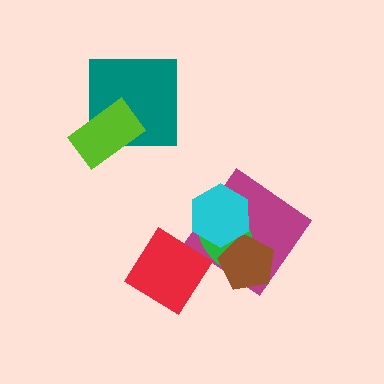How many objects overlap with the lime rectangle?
1 object overlaps with the lime rectangle.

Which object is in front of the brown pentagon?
The cyan hexagon is in front of the brown pentagon.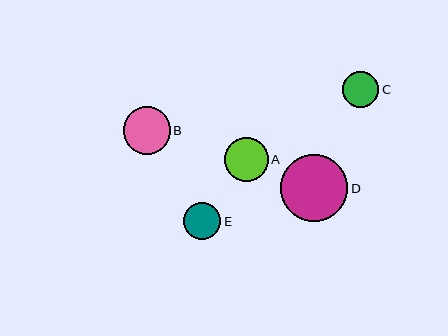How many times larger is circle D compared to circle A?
Circle D is approximately 1.5 times the size of circle A.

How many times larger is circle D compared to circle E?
Circle D is approximately 1.8 times the size of circle E.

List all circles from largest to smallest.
From largest to smallest: D, B, A, E, C.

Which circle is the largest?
Circle D is the largest with a size of approximately 67 pixels.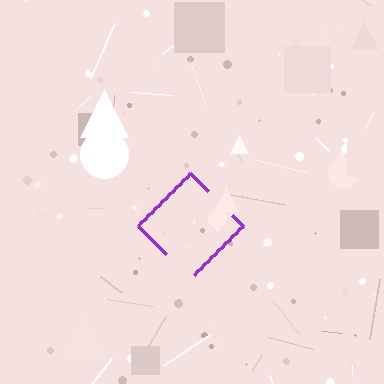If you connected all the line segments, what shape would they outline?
They would outline a diamond.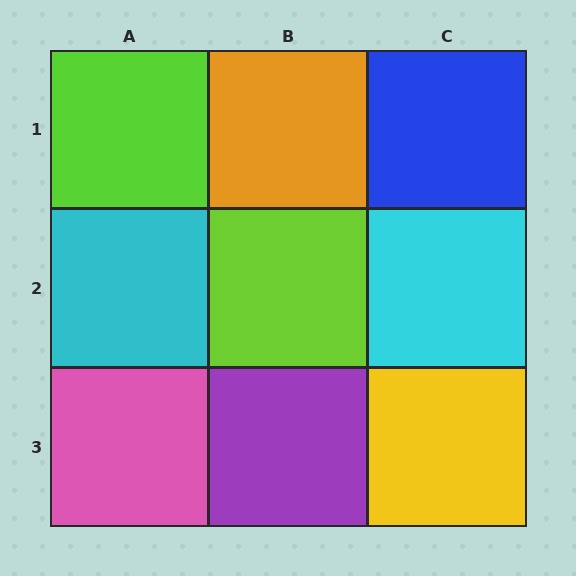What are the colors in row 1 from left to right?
Lime, orange, blue.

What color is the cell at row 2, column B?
Lime.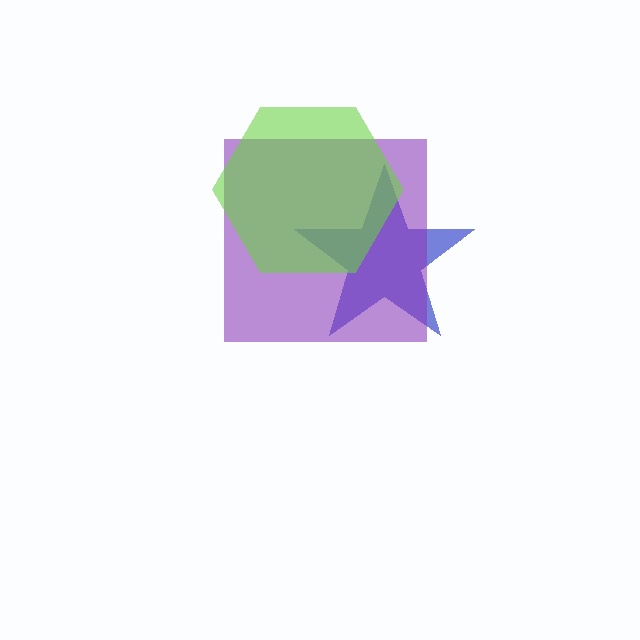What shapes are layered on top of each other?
The layered shapes are: a blue star, a purple square, a lime hexagon.